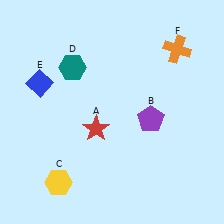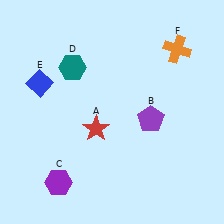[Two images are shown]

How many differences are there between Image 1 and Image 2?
There is 1 difference between the two images.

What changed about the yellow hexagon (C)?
In Image 1, C is yellow. In Image 2, it changed to purple.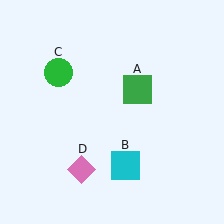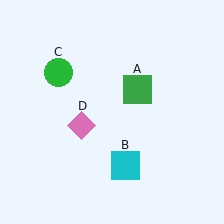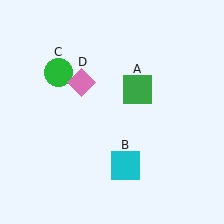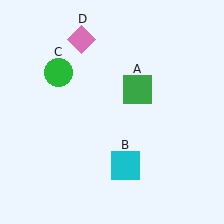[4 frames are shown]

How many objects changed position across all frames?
1 object changed position: pink diamond (object D).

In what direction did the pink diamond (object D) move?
The pink diamond (object D) moved up.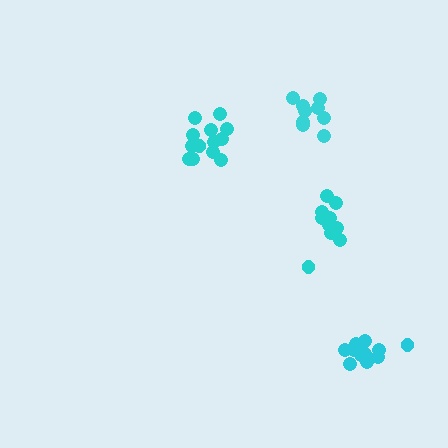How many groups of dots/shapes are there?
There are 4 groups.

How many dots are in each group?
Group 1: 13 dots, Group 2: 10 dots, Group 3: 9 dots, Group 4: 13 dots (45 total).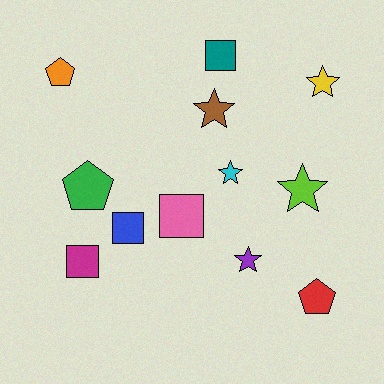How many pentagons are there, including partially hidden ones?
There are 3 pentagons.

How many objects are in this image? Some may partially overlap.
There are 12 objects.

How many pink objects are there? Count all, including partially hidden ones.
There is 1 pink object.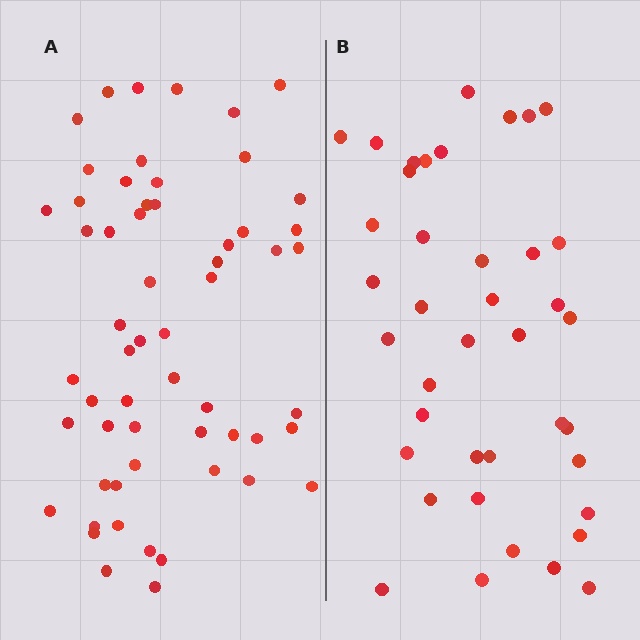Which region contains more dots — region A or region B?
Region A (the left region) has more dots.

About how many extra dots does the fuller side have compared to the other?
Region A has approximately 20 more dots than region B.